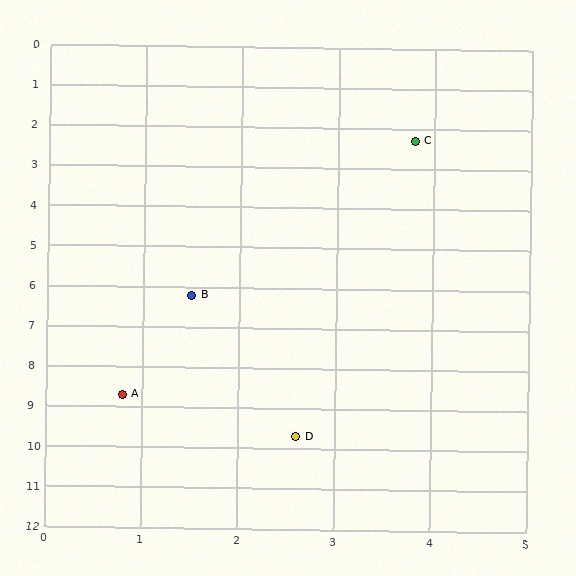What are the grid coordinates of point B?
Point B is at approximately (1.5, 6.2).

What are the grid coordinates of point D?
Point D is at approximately (2.6, 9.7).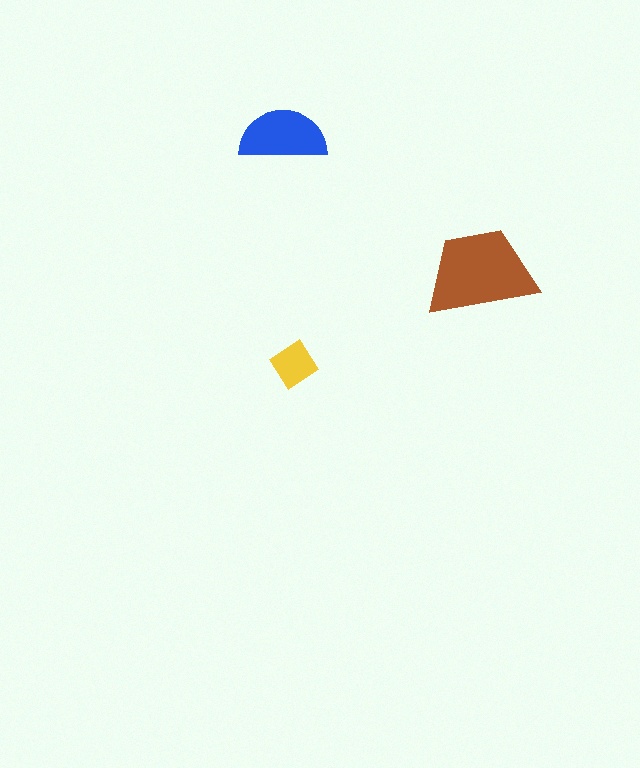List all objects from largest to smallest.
The brown trapezoid, the blue semicircle, the yellow diamond.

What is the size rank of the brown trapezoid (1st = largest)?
1st.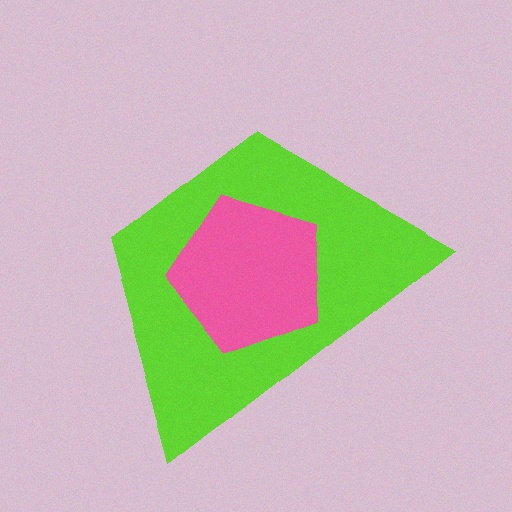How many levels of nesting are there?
2.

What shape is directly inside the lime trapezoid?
The pink pentagon.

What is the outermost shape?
The lime trapezoid.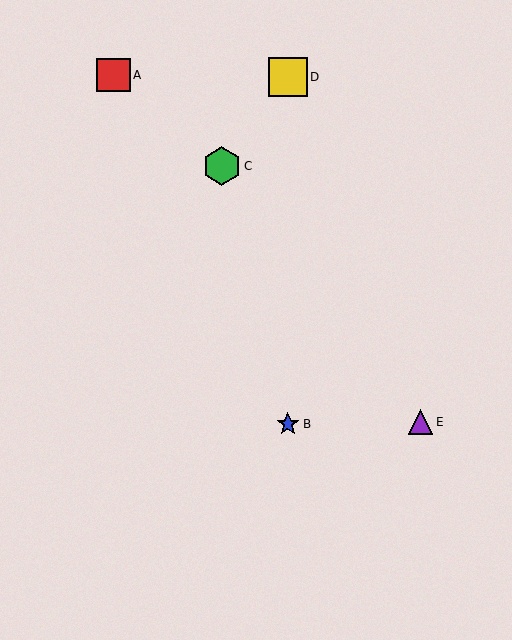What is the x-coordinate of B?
Object B is at x≈288.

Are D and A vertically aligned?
No, D is at x≈288 and A is at x≈113.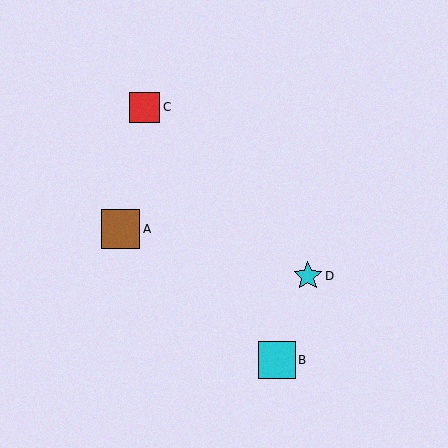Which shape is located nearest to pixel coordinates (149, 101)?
The red square (labeled C) at (145, 107) is nearest to that location.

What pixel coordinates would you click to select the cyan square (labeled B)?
Click at (277, 360) to select the cyan square B.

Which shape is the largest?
The brown square (labeled A) is the largest.